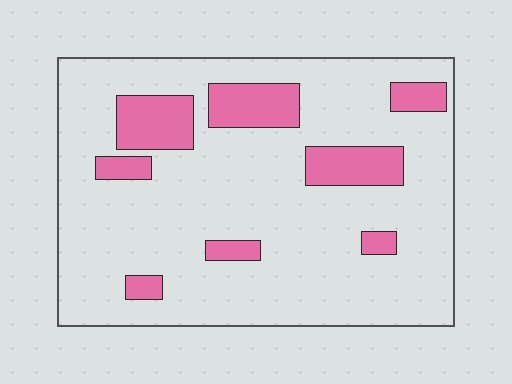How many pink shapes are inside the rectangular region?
8.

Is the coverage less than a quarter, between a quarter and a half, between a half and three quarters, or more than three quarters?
Less than a quarter.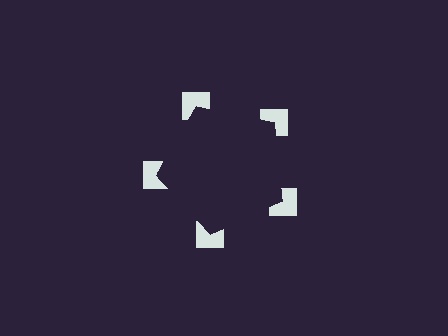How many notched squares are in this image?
There are 5 — one at each vertex of the illusory pentagon.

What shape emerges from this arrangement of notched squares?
An illusory pentagon — its edges are inferred from the aligned wedge cuts in the notched squares, not physically drawn.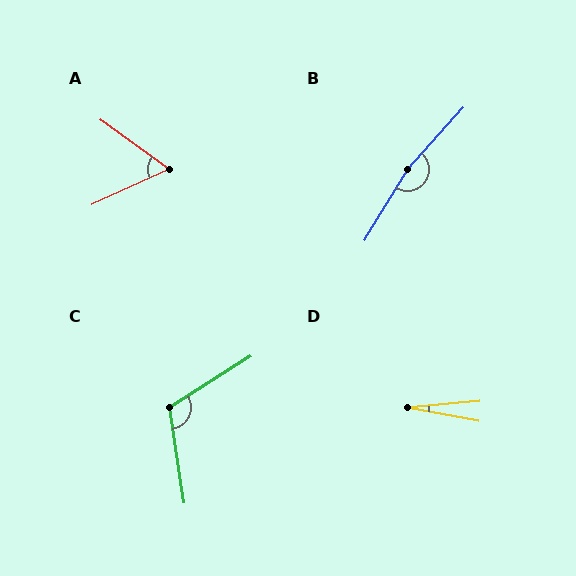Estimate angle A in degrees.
Approximately 60 degrees.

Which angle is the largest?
B, at approximately 169 degrees.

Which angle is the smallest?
D, at approximately 16 degrees.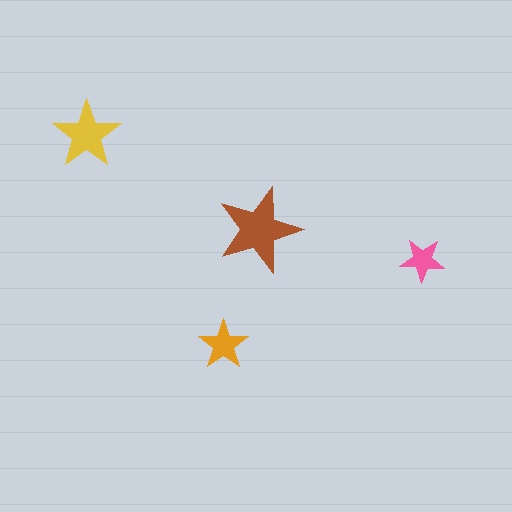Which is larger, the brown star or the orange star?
The brown one.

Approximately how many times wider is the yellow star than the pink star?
About 1.5 times wider.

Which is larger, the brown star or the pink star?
The brown one.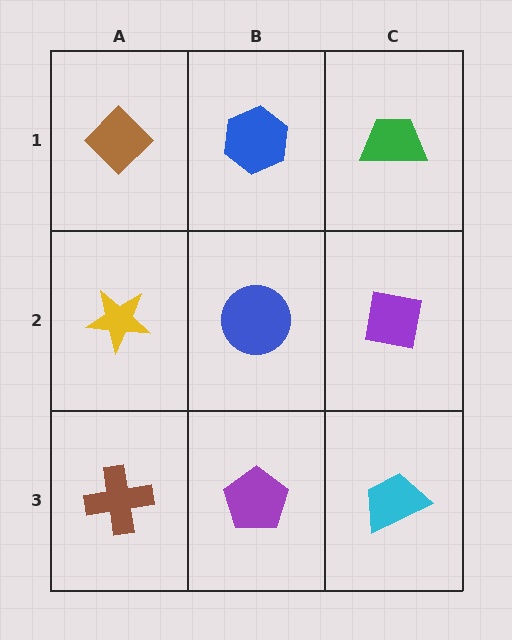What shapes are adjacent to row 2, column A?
A brown diamond (row 1, column A), a brown cross (row 3, column A), a blue circle (row 2, column B).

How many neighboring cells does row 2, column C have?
3.